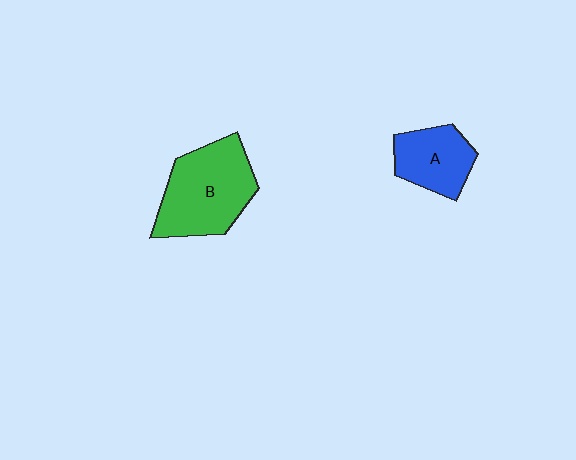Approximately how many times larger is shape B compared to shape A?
Approximately 1.7 times.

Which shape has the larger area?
Shape B (green).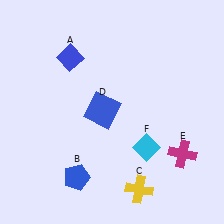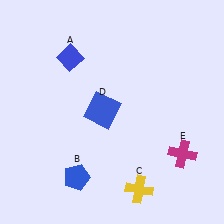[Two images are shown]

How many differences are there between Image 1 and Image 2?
There is 1 difference between the two images.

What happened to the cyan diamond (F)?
The cyan diamond (F) was removed in Image 2. It was in the bottom-right area of Image 1.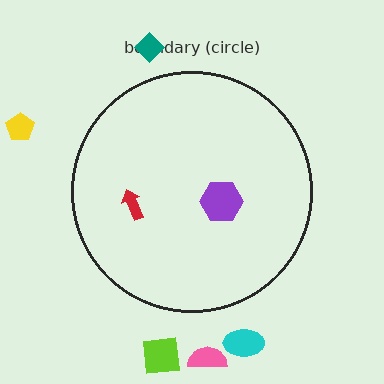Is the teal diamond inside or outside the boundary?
Outside.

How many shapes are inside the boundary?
2 inside, 5 outside.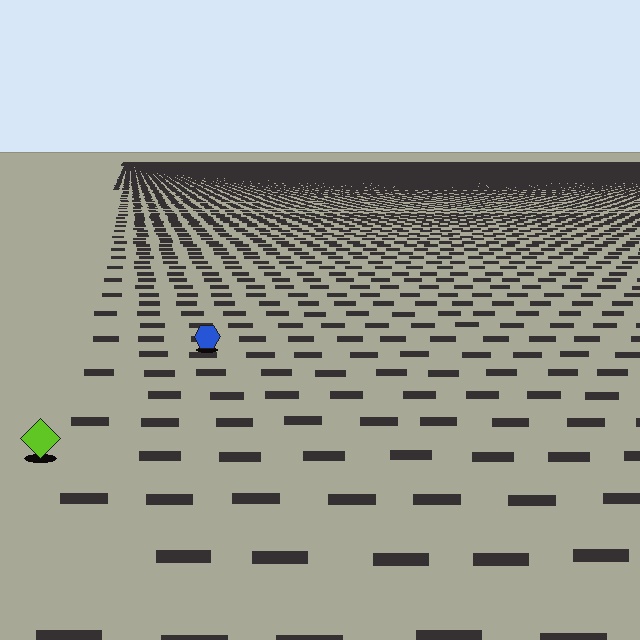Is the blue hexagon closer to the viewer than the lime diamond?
No. The lime diamond is closer — you can tell from the texture gradient: the ground texture is coarser near it.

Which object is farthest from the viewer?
The blue hexagon is farthest from the viewer. It appears smaller and the ground texture around it is denser.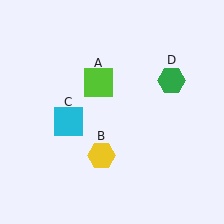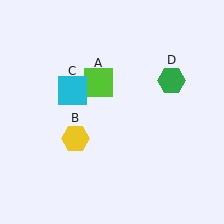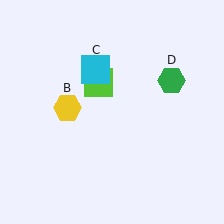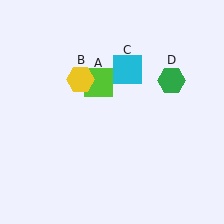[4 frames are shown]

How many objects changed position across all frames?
2 objects changed position: yellow hexagon (object B), cyan square (object C).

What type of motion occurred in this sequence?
The yellow hexagon (object B), cyan square (object C) rotated clockwise around the center of the scene.